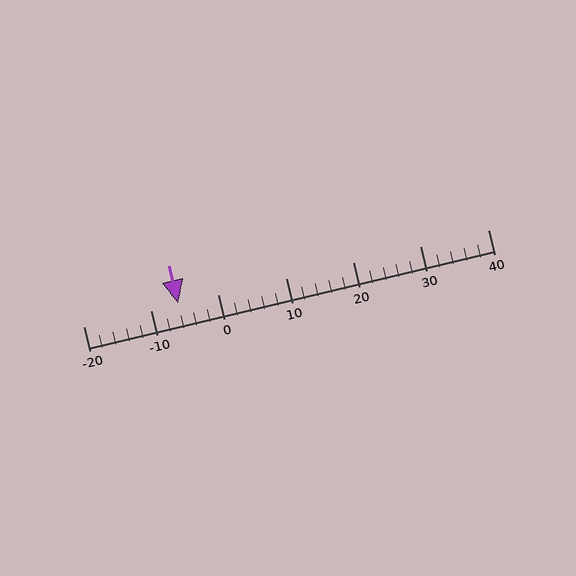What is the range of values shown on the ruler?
The ruler shows values from -20 to 40.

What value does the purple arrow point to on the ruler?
The purple arrow points to approximately -6.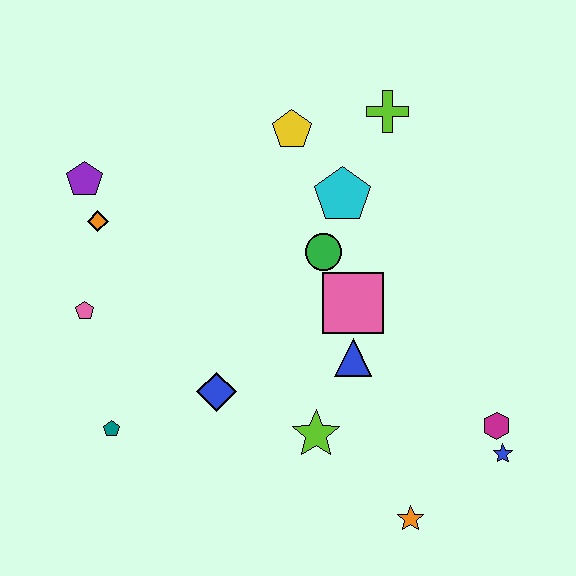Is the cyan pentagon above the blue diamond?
Yes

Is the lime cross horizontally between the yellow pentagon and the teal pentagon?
No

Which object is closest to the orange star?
The blue star is closest to the orange star.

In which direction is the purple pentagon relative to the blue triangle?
The purple pentagon is to the left of the blue triangle.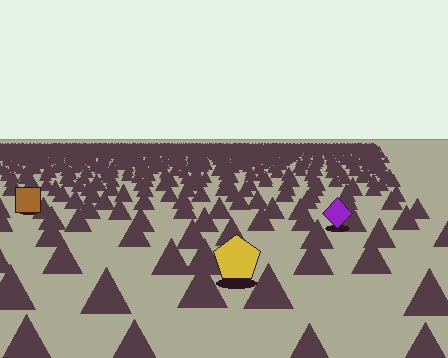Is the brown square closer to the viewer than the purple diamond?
No. The purple diamond is closer — you can tell from the texture gradient: the ground texture is coarser near it.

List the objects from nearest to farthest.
From nearest to farthest: the yellow pentagon, the purple diamond, the brown square.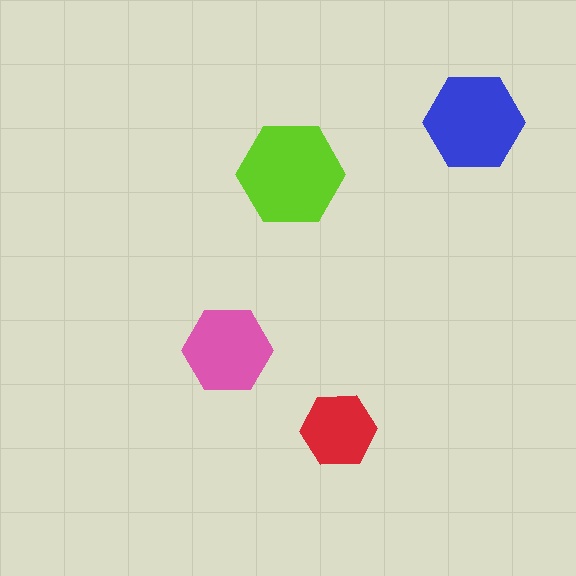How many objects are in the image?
There are 4 objects in the image.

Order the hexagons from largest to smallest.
the lime one, the blue one, the pink one, the red one.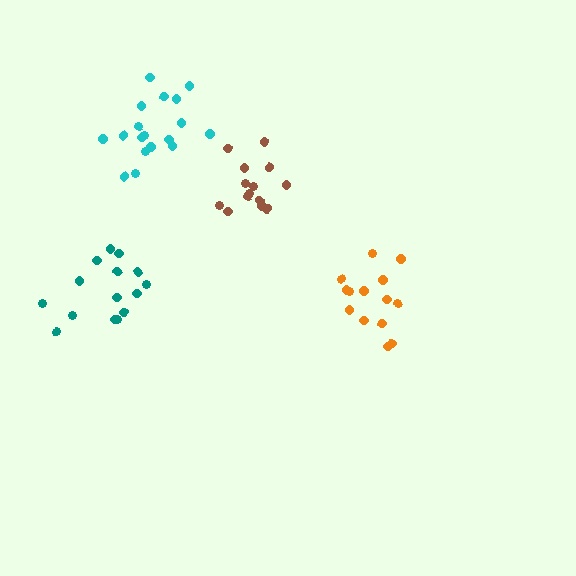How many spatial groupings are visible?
There are 4 spatial groupings.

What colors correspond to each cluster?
The clusters are colored: orange, teal, brown, cyan.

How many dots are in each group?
Group 1: 14 dots, Group 2: 15 dots, Group 3: 14 dots, Group 4: 18 dots (61 total).